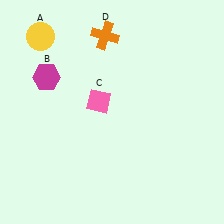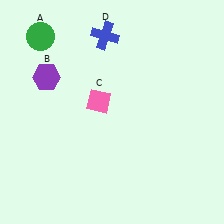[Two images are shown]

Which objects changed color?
A changed from yellow to green. B changed from magenta to purple. D changed from orange to blue.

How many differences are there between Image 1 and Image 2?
There are 3 differences between the two images.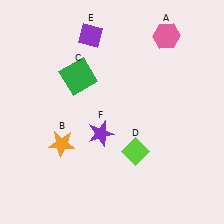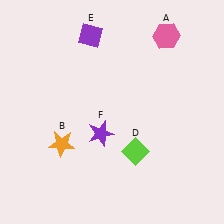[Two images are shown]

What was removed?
The green square (C) was removed in Image 2.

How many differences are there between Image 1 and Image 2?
There is 1 difference between the two images.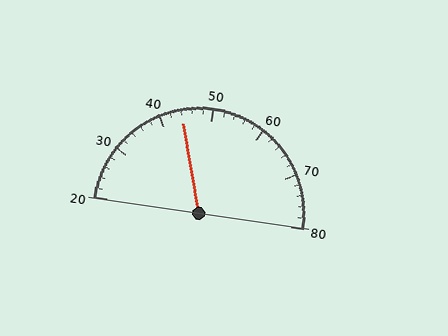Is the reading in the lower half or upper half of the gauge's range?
The reading is in the lower half of the range (20 to 80).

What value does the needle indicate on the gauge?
The needle indicates approximately 44.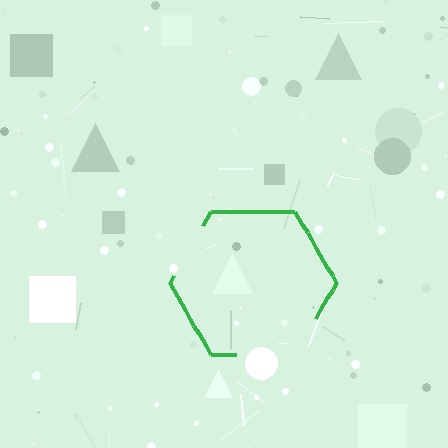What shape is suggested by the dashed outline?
The dashed outline suggests a hexagon.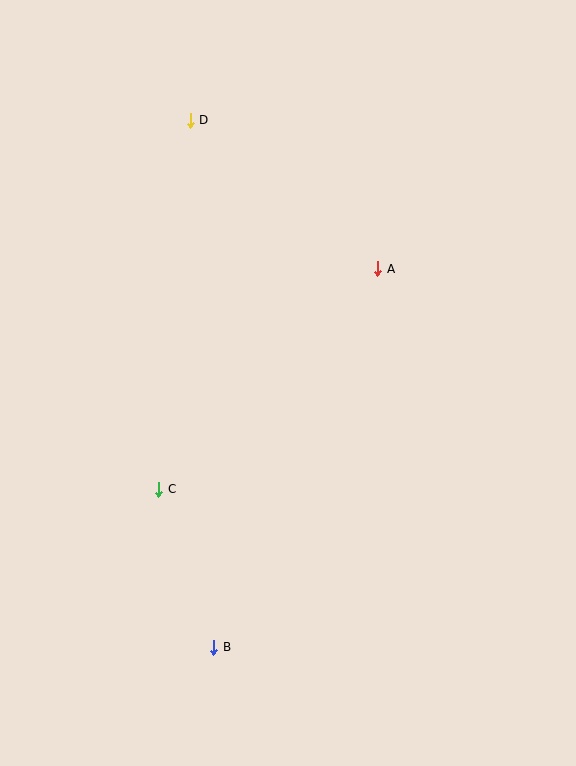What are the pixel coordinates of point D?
Point D is at (190, 120).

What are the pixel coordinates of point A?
Point A is at (378, 269).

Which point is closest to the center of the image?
Point A at (378, 269) is closest to the center.